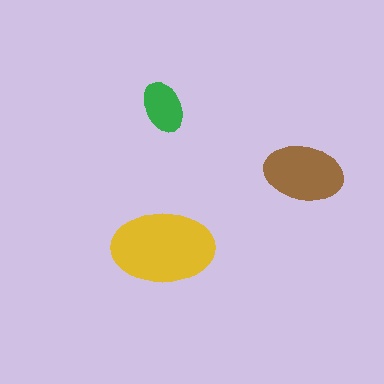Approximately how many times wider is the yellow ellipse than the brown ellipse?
About 1.5 times wider.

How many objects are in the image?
There are 3 objects in the image.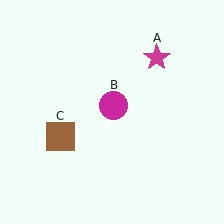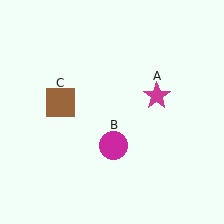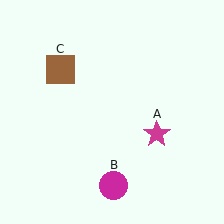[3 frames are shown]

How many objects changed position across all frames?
3 objects changed position: magenta star (object A), magenta circle (object B), brown square (object C).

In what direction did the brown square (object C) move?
The brown square (object C) moved up.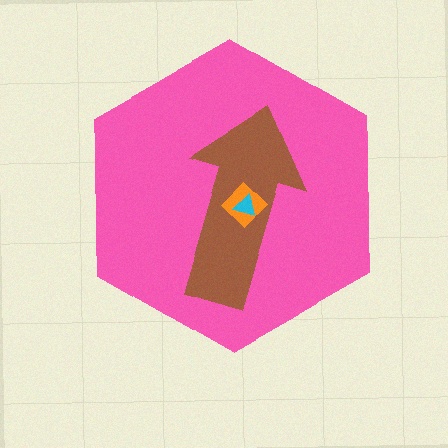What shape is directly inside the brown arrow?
The orange diamond.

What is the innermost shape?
The cyan triangle.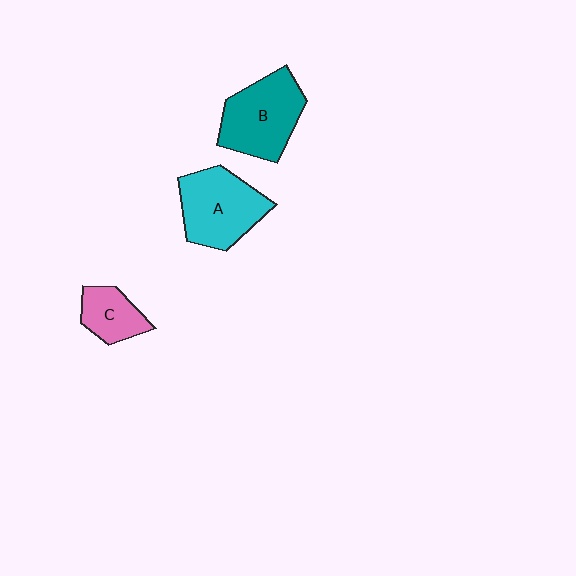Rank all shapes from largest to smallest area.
From largest to smallest: B (teal), A (cyan), C (pink).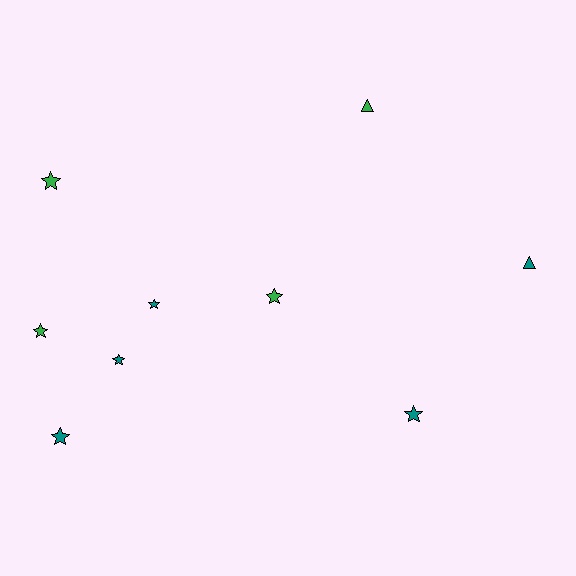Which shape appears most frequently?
Star, with 7 objects.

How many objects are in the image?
There are 9 objects.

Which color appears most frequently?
Teal, with 5 objects.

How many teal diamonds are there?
There are no teal diamonds.